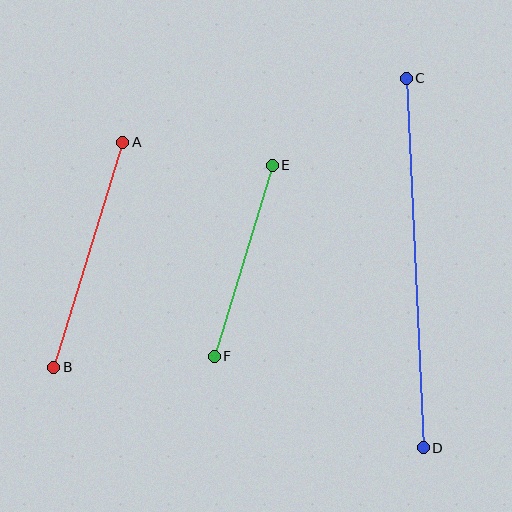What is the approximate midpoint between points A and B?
The midpoint is at approximately (88, 255) pixels.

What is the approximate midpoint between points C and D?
The midpoint is at approximately (415, 263) pixels.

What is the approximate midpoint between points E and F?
The midpoint is at approximately (243, 261) pixels.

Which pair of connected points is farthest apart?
Points C and D are farthest apart.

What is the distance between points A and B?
The distance is approximately 235 pixels.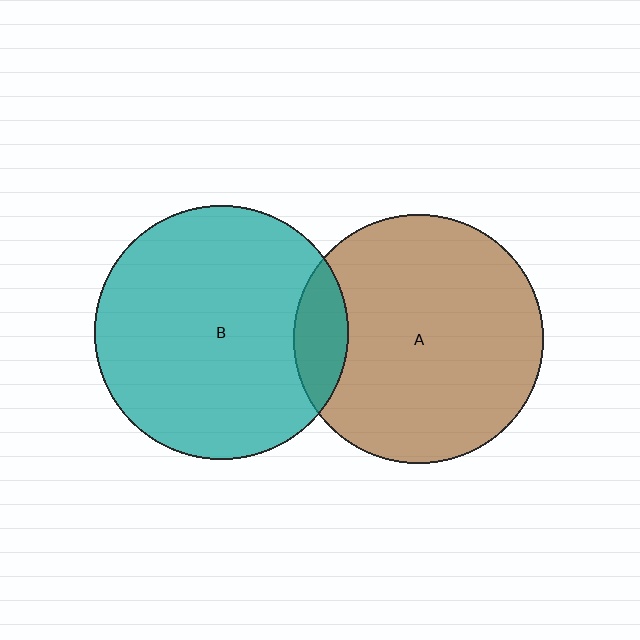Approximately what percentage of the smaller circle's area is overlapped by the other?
Approximately 10%.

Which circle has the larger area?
Circle B (teal).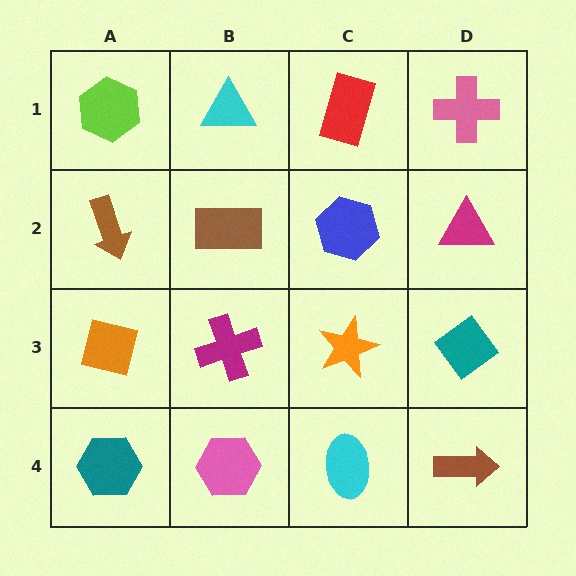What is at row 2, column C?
A blue hexagon.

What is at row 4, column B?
A pink hexagon.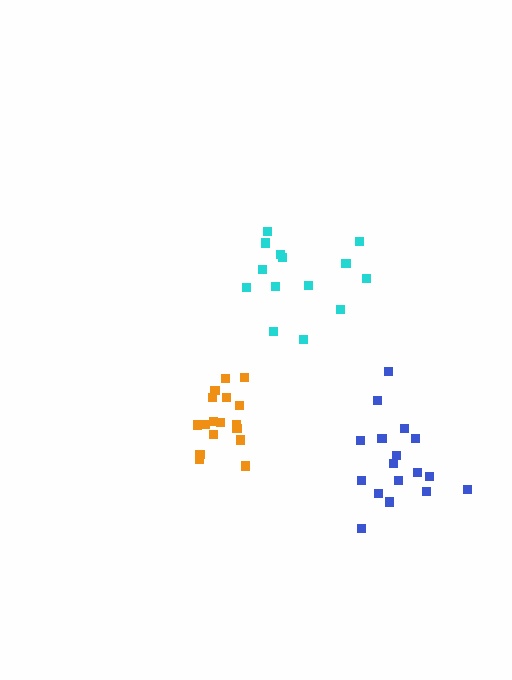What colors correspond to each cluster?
The clusters are colored: orange, cyan, blue.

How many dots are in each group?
Group 1: 17 dots, Group 2: 14 dots, Group 3: 17 dots (48 total).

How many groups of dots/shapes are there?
There are 3 groups.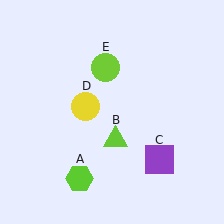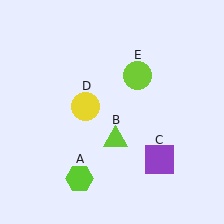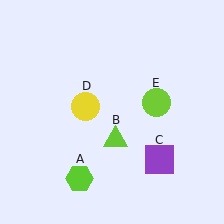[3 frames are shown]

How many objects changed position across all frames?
1 object changed position: lime circle (object E).